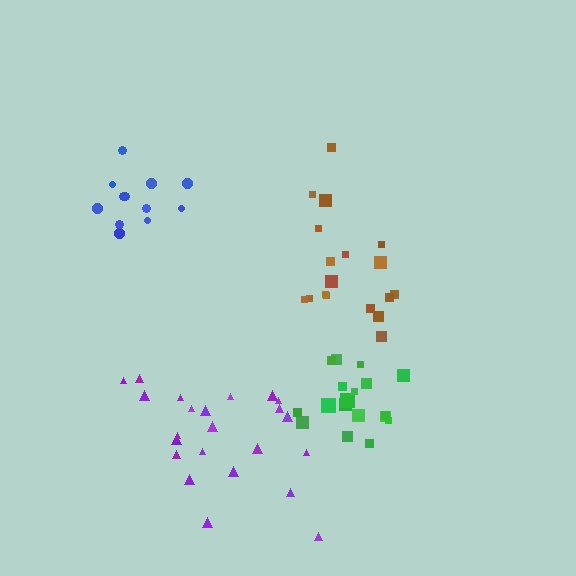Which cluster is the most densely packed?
Green.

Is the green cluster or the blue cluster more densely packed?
Green.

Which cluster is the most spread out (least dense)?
Brown.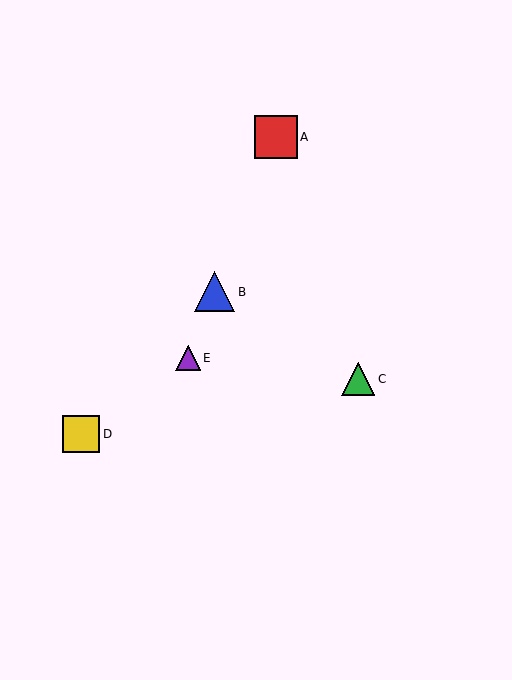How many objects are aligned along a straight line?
3 objects (A, B, E) are aligned along a straight line.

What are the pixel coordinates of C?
Object C is at (358, 379).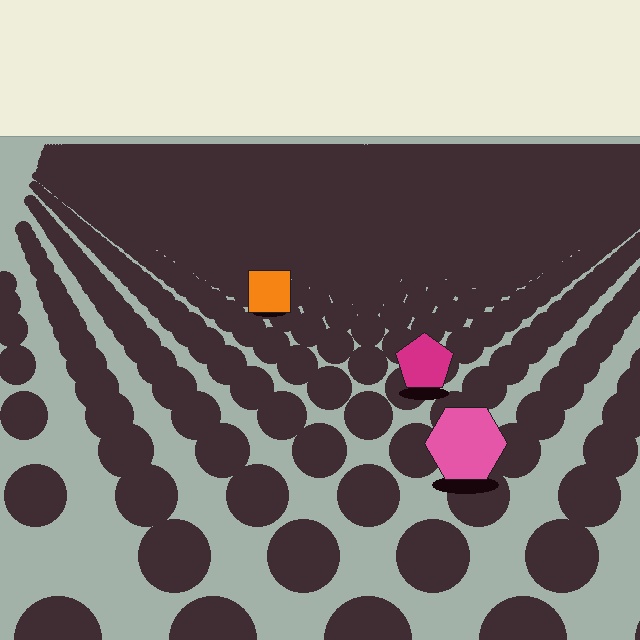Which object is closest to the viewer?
The pink hexagon is closest. The texture marks near it are larger and more spread out.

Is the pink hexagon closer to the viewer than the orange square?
Yes. The pink hexagon is closer — you can tell from the texture gradient: the ground texture is coarser near it.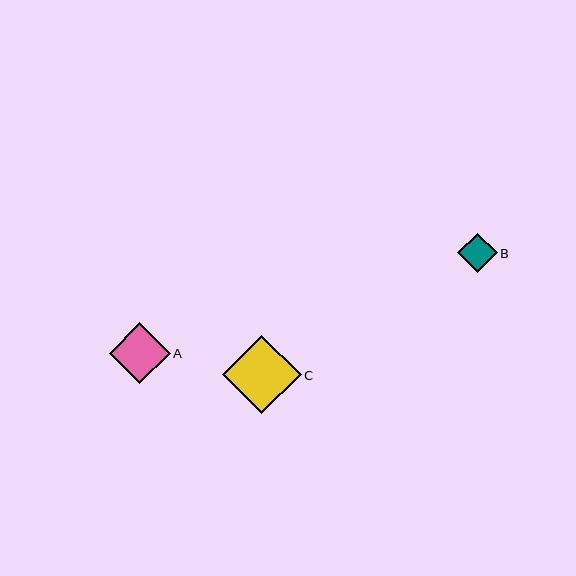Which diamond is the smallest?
Diamond B is the smallest with a size of approximately 39 pixels.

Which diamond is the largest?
Diamond C is the largest with a size of approximately 78 pixels.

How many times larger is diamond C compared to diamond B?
Diamond C is approximately 2.0 times the size of diamond B.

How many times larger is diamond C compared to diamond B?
Diamond C is approximately 2.0 times the size of diamond B.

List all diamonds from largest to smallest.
From largest to smallest: C, A, B.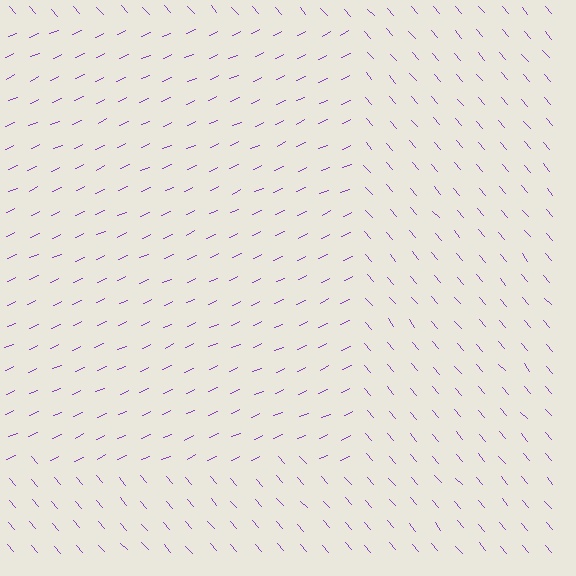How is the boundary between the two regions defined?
The boundary is defined purely by a change in line orientation (approximately 73 degrees difference). All lines are the same color and thickness.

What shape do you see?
I see a rectangle.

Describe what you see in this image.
The image is filled with small purple line segments. A rectangle region in the image has lines oriented differently from the surrounding lines, creating a visible texture boundary.